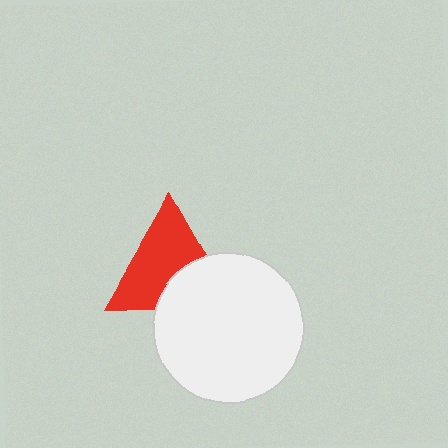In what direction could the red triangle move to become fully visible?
The red triangle could move up. That would shift it out from behind the white circle entirely.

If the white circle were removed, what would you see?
You would see the complete red triangle.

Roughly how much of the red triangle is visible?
Most of it is visible (roughly 66%).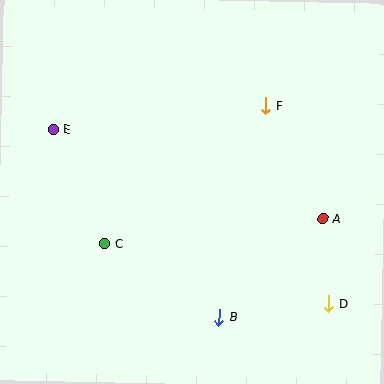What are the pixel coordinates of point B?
Point B is at (219, 317).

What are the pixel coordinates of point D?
Point D is at (329, 304).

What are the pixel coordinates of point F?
Point F is at (265, 106).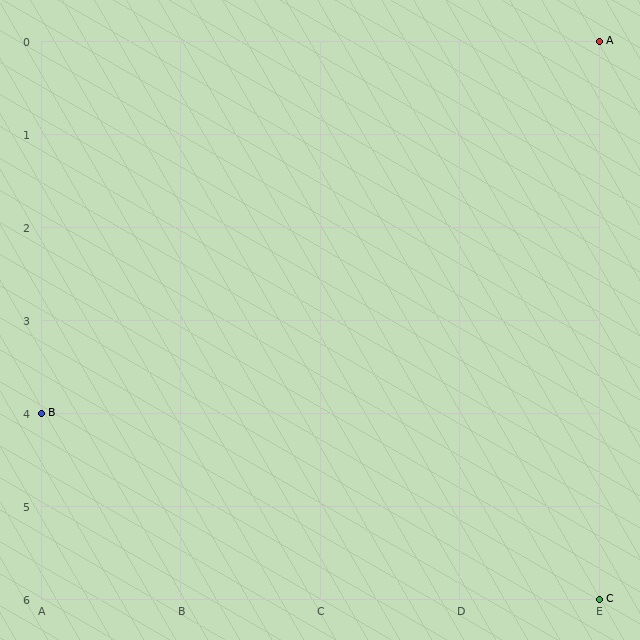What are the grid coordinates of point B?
Point B is at grid coordinates (A, 4).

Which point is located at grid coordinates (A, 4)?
Point B is at (A, 4).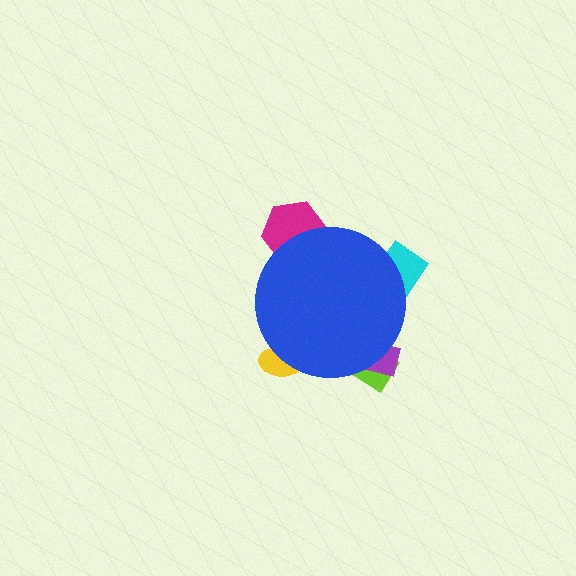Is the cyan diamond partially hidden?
Yes, the cyan diamond is partially hidden behind the blue circle.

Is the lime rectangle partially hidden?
Yes, the lime rectangle is partially hidden behind the blue circle.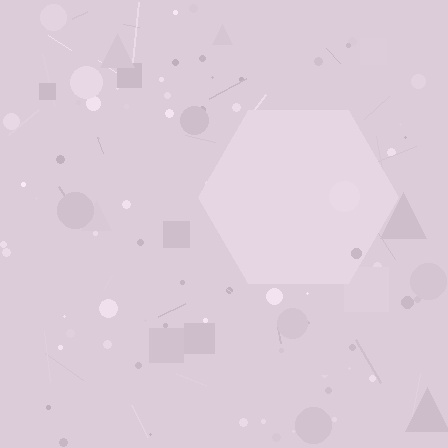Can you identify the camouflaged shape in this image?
The camouflaged shape is a hexagon.